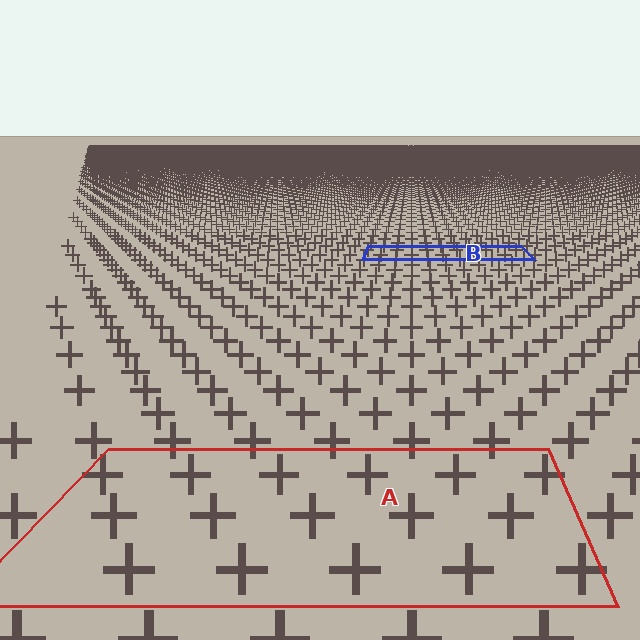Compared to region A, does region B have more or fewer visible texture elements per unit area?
Region B has more texture elements per unit area — they are packed more densely because it is farther away.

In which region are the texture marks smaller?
The texture marks are smaller in region B, because it is farther away.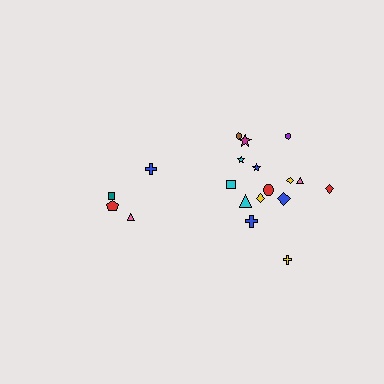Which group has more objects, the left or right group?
The right group.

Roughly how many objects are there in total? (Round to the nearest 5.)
Roughly 20 objects in total.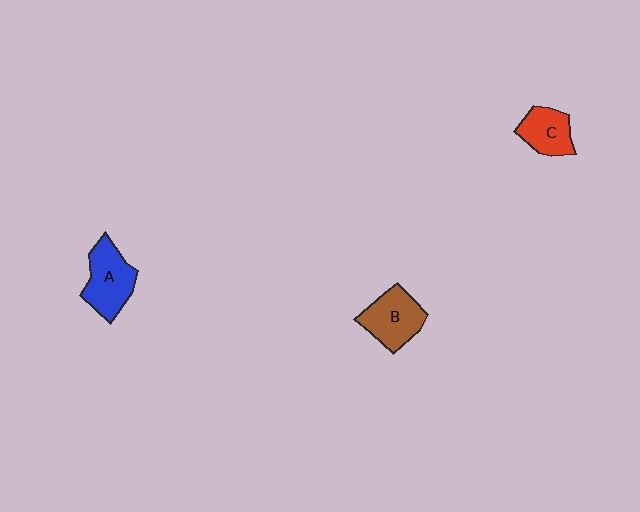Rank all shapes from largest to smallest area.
From largest to smallest: A (blue), B (brown), C (red).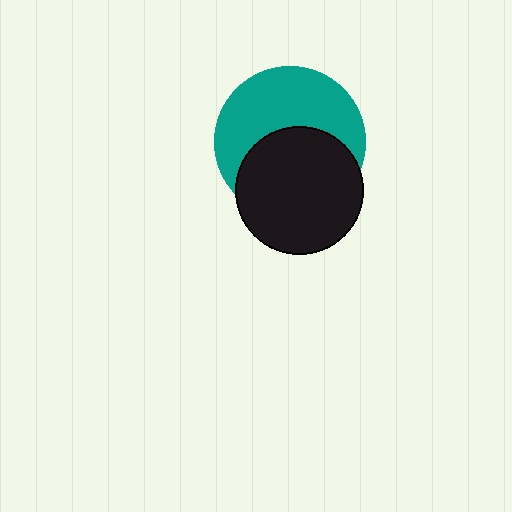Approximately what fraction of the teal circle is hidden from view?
Roughly 47% of the teal circle is hidden behind the black circle.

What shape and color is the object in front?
The object in front is a black circle.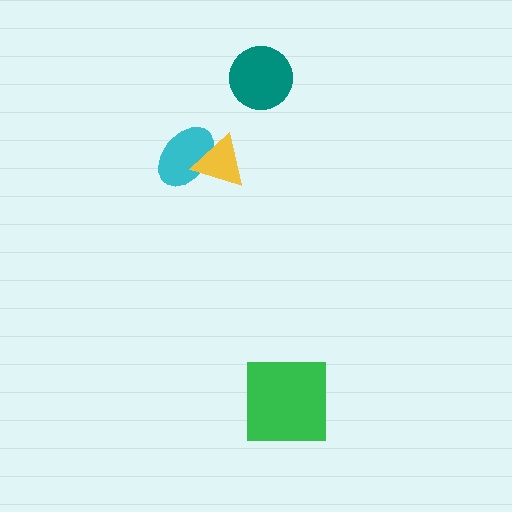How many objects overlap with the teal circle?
0 objects overlap with the teal circle.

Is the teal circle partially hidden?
No, no other shape covers it.